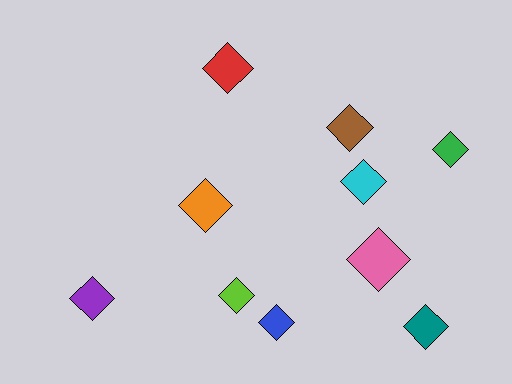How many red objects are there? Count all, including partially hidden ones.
There is 1 red object.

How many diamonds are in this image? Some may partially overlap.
There are 10 diamonds.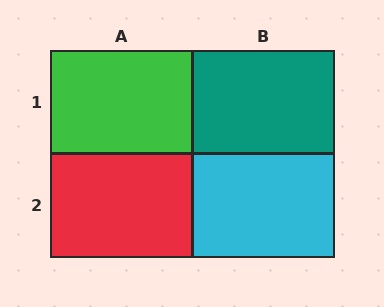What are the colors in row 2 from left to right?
Red, cyan.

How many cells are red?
1 cell is red.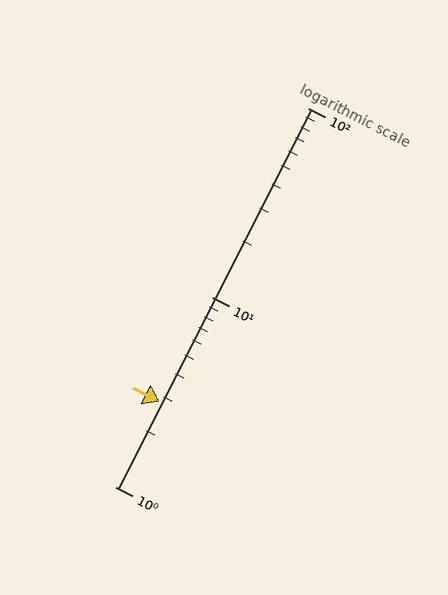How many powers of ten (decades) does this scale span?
The scale spans 2 decades, from 1 to 100.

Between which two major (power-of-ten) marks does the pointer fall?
The pointer is between 1 and 10.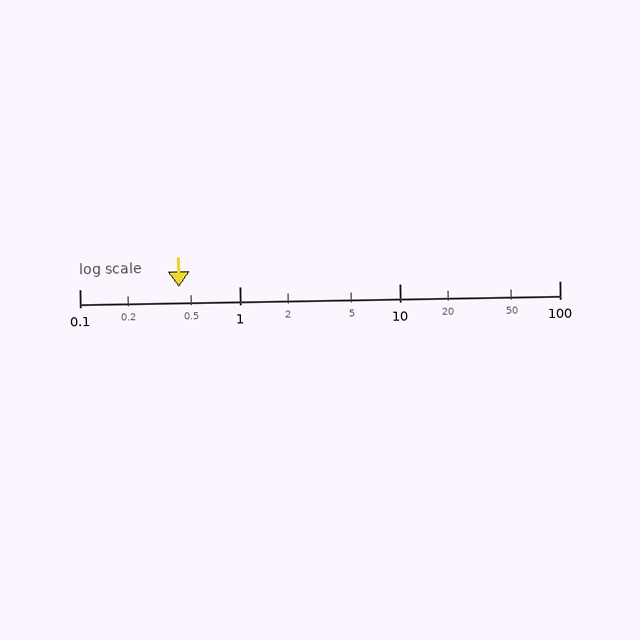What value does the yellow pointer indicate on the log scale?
The pointer indicates approximately 0.42.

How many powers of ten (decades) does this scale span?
The scale spans 3 decades, from 0.1 to 100.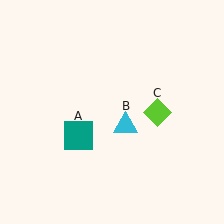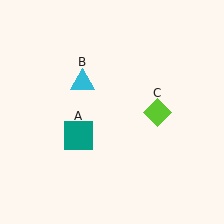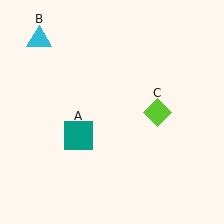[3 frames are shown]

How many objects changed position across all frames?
1 object changed position: cyan triangle (object B).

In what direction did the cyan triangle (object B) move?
The cyan triangle (object B) moved up and to the left.